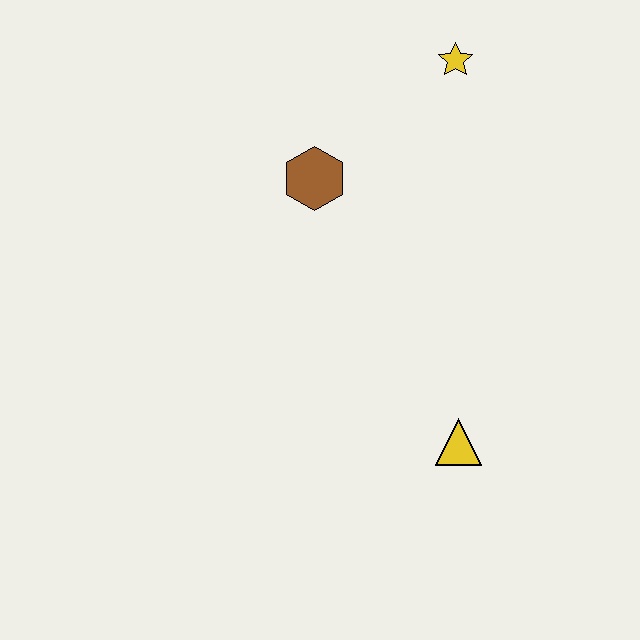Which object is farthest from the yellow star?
The yellow triangle is farthest from the yellow star.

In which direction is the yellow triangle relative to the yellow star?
The yellow triangle is below the yellow star.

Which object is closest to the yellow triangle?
The brown hexagon is closest to the yellow triangle.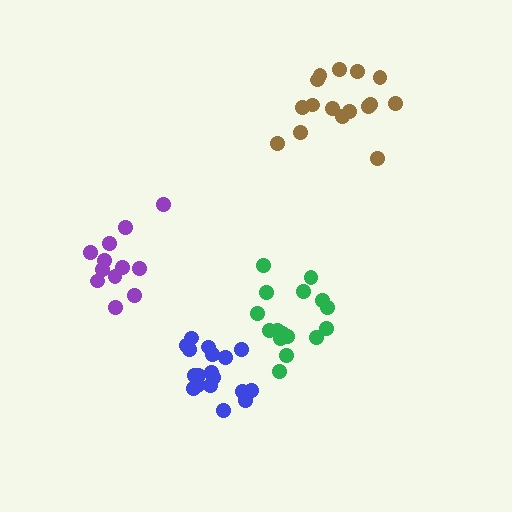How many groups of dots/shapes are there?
There are 4 groups.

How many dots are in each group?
Group 1: 18 dots, Group 2: 16 dots, Group 3: 12 dots, Group 4: 16 dots (62 total).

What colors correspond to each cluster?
The clusters are colored: blue, brown, purple, green.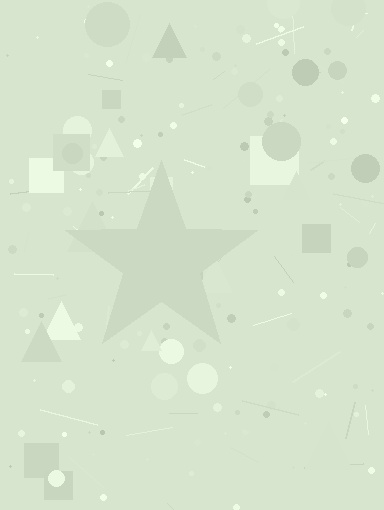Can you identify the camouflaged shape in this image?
The camouflaged shape is a star.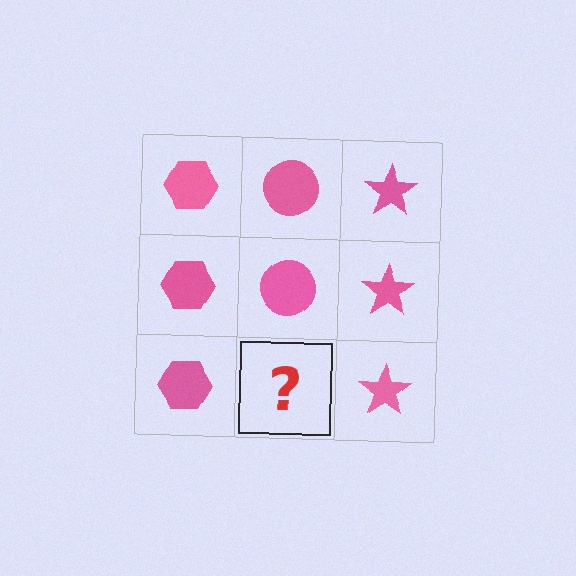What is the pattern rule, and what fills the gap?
The rule is that each column has a consistent shape. The gap should be filled with a pink circle.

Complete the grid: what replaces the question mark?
The question mark should be replaced with a pink circle.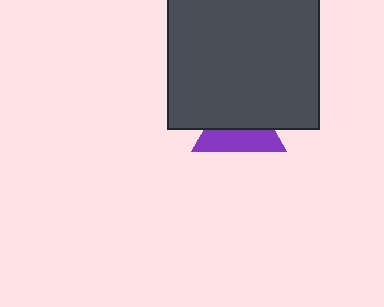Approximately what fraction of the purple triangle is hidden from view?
Roughly 54% of the purple triangle is hidden behind the dark gray square.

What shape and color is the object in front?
The object in front is a dark gray square.